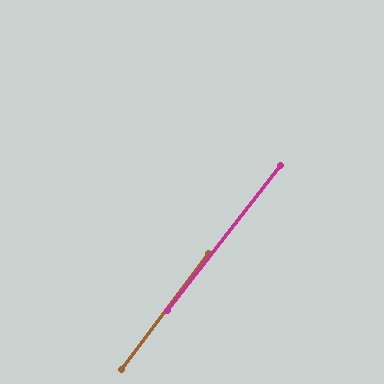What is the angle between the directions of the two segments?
Approximately 1 degree.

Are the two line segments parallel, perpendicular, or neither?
Parallel — their directions differ by only 0.9°.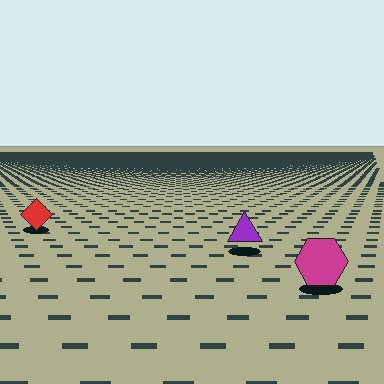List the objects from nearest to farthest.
From nearest to farthest: the magenta hexagon, the purple triangle, the red diamond.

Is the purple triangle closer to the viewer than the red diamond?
Yes. The purple triangle is closer — you can tell from the texture gradient: the ground texture is coarser near it.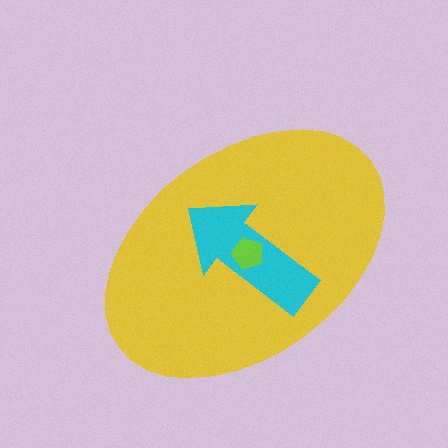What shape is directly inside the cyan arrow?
The lime pentagon.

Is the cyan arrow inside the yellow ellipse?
Yes.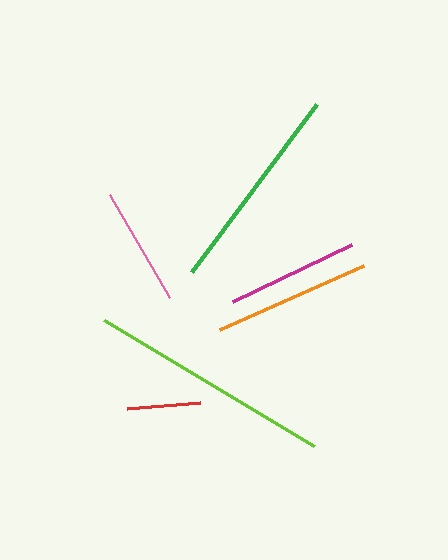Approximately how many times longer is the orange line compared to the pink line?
The orange line is approximately 1.3 times the length of the pink line.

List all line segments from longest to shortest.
From longest to shortest: lime, green, orange, magenta, pink, red.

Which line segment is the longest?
The lime line is the longest at approximately 245 pixels.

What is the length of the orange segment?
The orange segment is approximately 157 pixels long.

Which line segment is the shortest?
The red line is the shortest at approximately 74 pixels.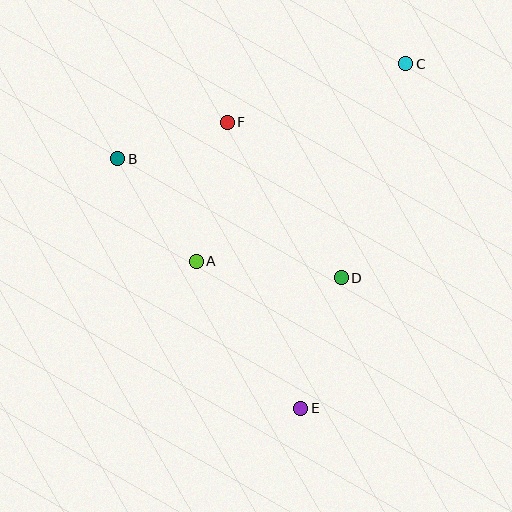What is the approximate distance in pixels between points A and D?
The distance between A and D is approximately 146 pixels.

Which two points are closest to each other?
Points B and F are closest to each other.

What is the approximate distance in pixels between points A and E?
The distance between A and E is approximately 181 pixels.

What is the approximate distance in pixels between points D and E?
The distance between D and E is approximately 137 pixels.